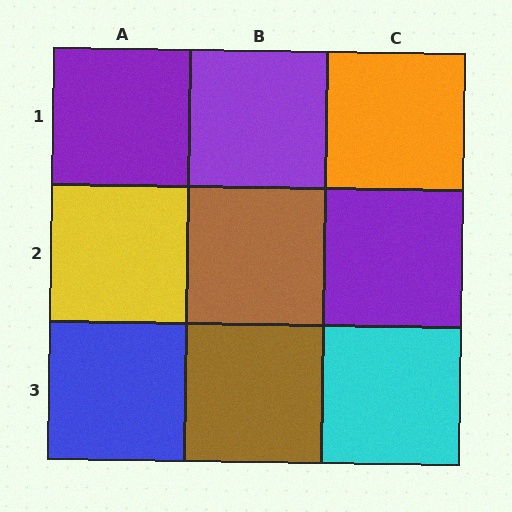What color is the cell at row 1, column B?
Purple.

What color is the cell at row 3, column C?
Cyan.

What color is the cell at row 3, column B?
Brown.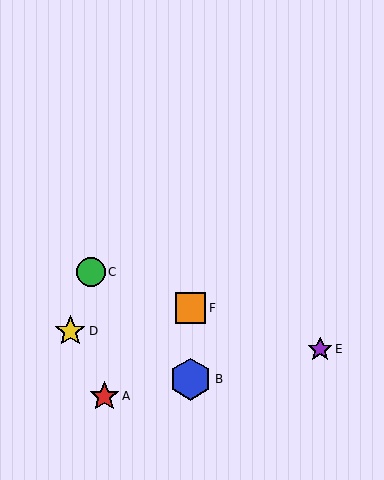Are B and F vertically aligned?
Yes, both are at x≈190.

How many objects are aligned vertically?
2 objects (B, F) are aligned vertically.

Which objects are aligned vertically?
Objects B, F are aligned vertically.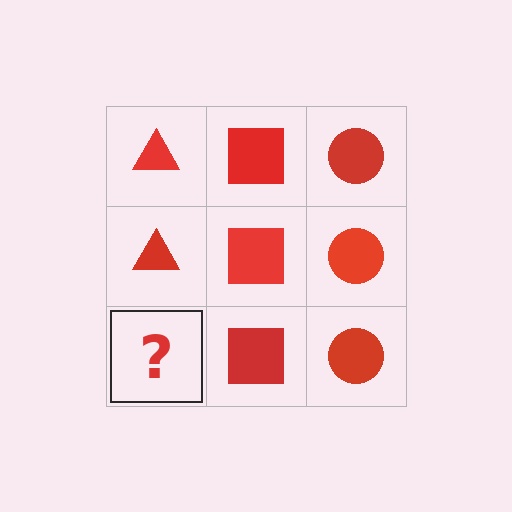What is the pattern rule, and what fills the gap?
The rule is that each column has a consistent shape. The gap should be filled with a red triangle.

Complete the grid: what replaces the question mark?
The question mark should be replaced with a red triangle.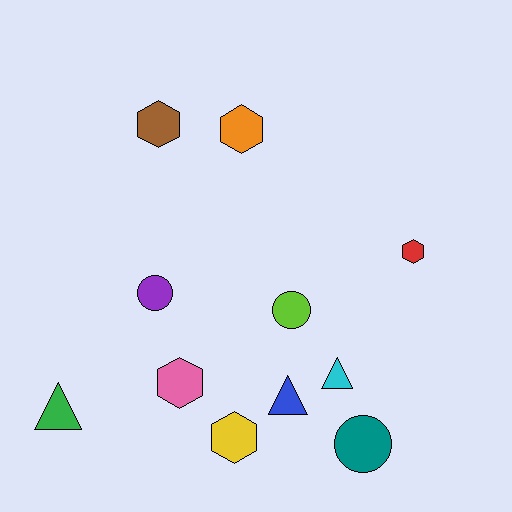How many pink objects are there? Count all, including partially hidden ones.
There is 1 pink object.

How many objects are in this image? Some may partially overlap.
There are 11 objects.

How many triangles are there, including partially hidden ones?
There are 3 triangles.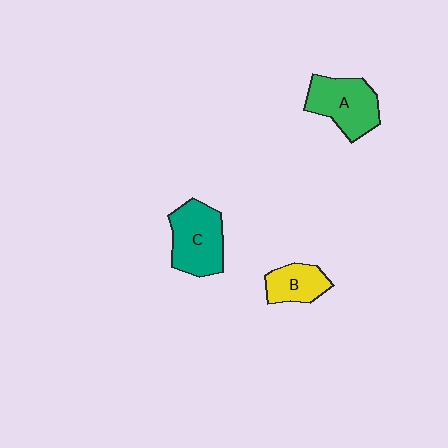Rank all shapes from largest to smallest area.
From largest to smallest: C (teal), A (green), B (yellow).